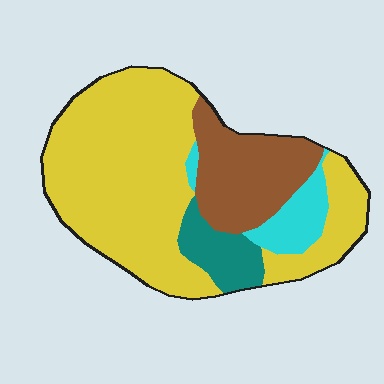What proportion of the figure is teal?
Teal covers 9% of the figure.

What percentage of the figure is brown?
Brown covers about 20% of the figure.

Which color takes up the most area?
Yellow, at roughly 65%.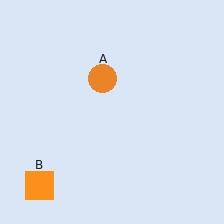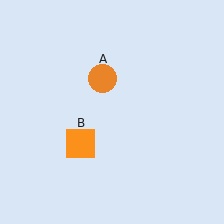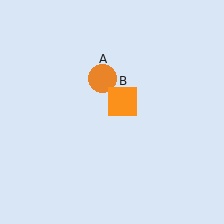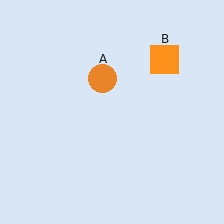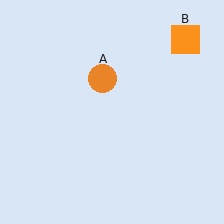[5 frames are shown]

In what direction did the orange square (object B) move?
The orange square (object B) moved up and to the right.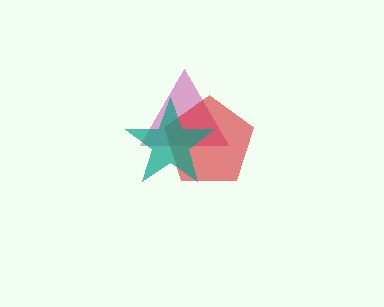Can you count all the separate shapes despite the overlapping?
Yes, there are 3 separate shapes.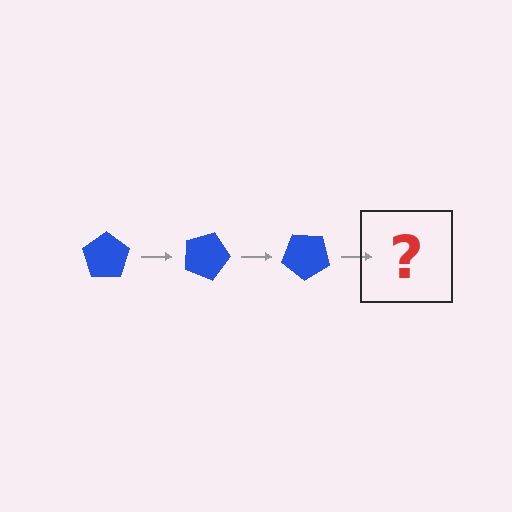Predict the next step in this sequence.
The next step is a blue pentagon rotated 60 degrees.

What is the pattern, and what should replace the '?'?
The pattern is that the pentagon rotates 20 degrees each step. The '?' should be a blue pentagon rotated 60 degrees.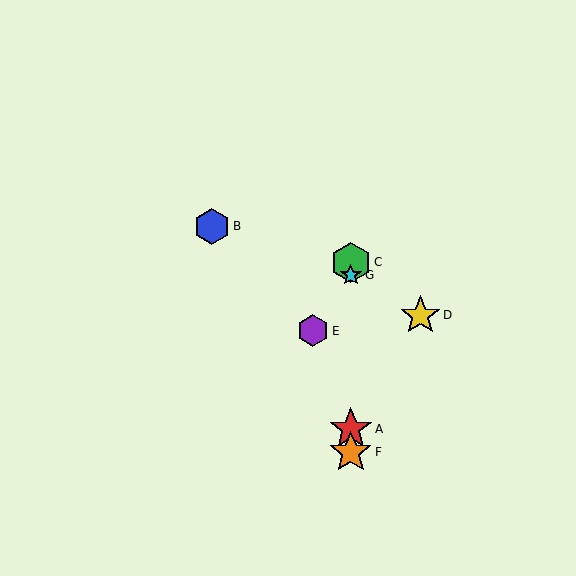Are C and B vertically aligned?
No, C is at x≈351 and B is at x≈212.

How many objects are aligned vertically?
4 objects (A, C, F, G) are aligned vertically.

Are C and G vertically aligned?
Yes, both are at x≈351.